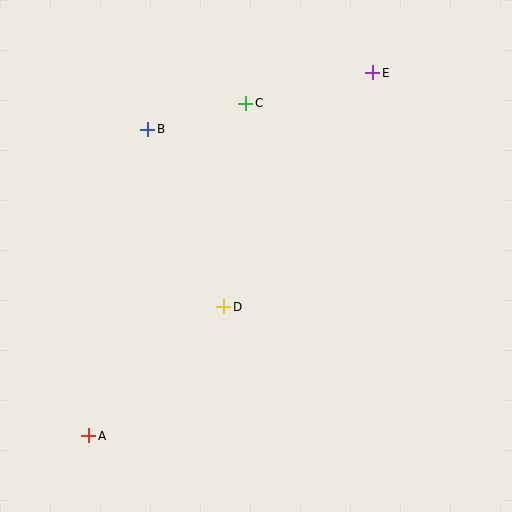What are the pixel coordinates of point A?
Point A is at (89, 436).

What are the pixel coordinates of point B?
Point B is at (148, 129).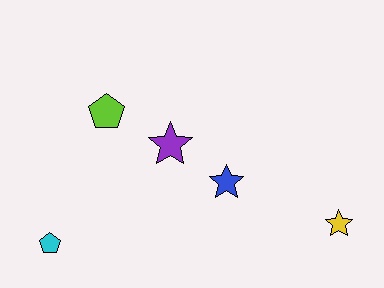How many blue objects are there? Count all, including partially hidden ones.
There is 1 blue object.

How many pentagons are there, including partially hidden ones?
There are 2 pentagons.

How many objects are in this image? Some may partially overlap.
There are 5 objects.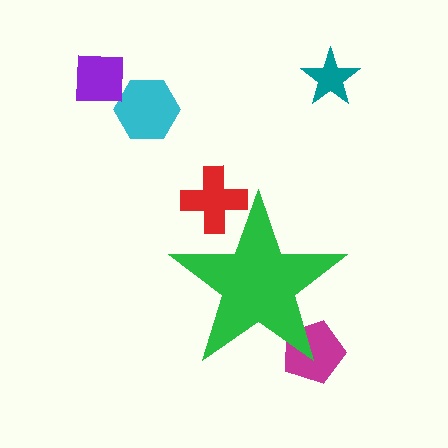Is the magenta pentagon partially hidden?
Yes, the magenta pentagon is partially hidden behind the green star.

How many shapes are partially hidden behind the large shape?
2 shapes are partially hidden.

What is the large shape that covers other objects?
A green star.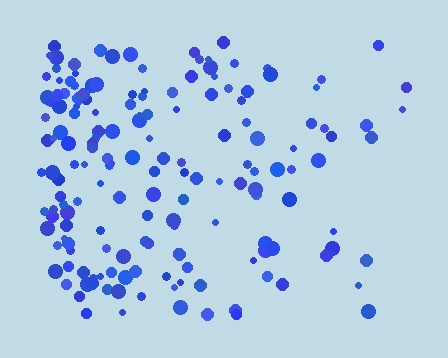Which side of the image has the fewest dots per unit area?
The right.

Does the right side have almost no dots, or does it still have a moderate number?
Still a moderate number, just noticeably fewer than the left.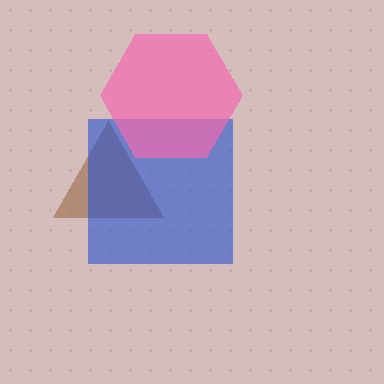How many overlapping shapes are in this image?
There are 3 overlapping shapes in the image.